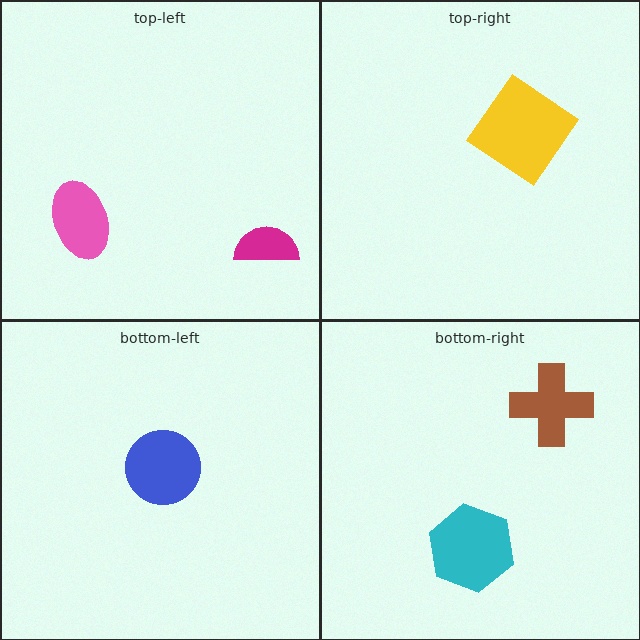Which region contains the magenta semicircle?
The top-left region.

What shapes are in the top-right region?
The yellow diamond.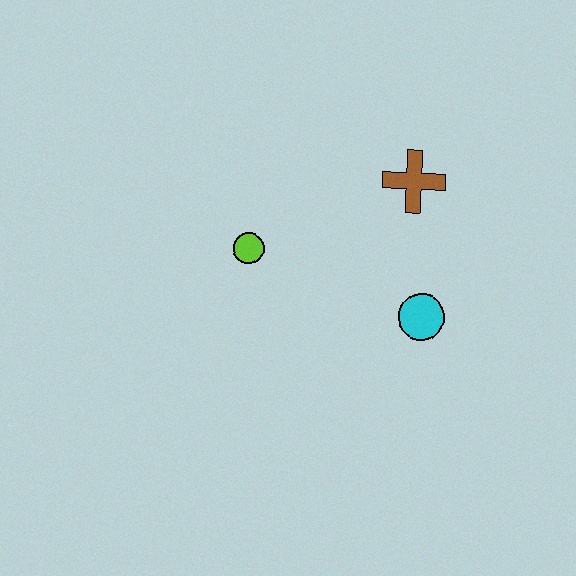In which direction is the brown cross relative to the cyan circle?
The brown cross is above the cyan circle.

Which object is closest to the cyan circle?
The brown cross is closest to the cyan circle.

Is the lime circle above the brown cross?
No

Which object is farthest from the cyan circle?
The lime circle is farthest from the cyan circle.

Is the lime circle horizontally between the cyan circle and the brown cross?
No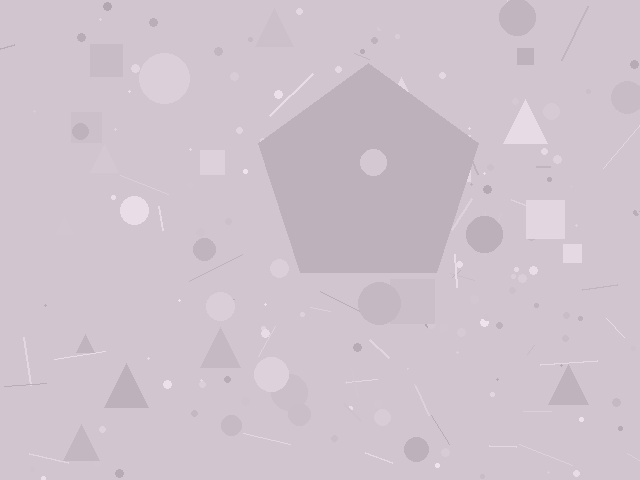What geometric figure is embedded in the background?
A pentagon is embedded in the background.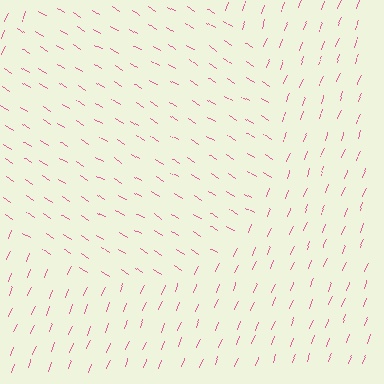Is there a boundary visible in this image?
Yes, there is a texture boundary formed by a change in line orientation.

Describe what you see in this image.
The image is filled with small pink line segments. A circle region in the image has lines oriented differently from the surrounding lines, creating a visible texture boundary.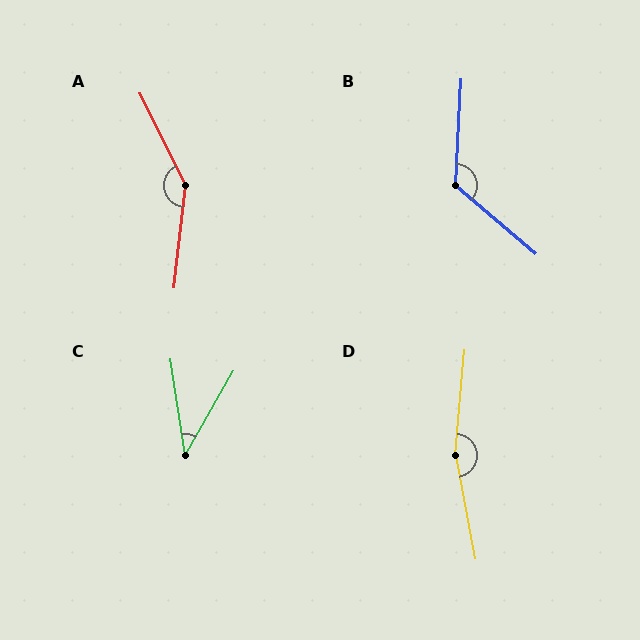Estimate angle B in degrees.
Approximately 127 degrees.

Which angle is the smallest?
C, at approximately 38 degrees.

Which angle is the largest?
D, at approximately 164 degrees.